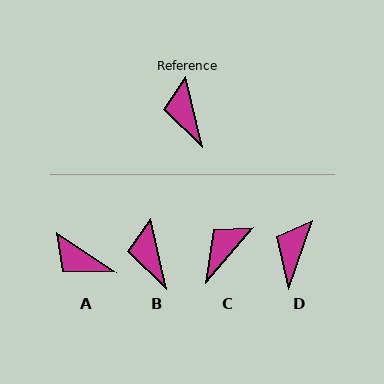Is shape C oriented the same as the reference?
No, it is off by about 54 degrees.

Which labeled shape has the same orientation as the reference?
B.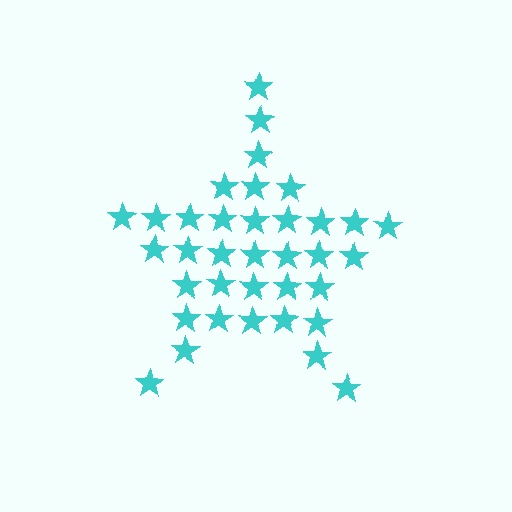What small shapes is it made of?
It is made of small stars.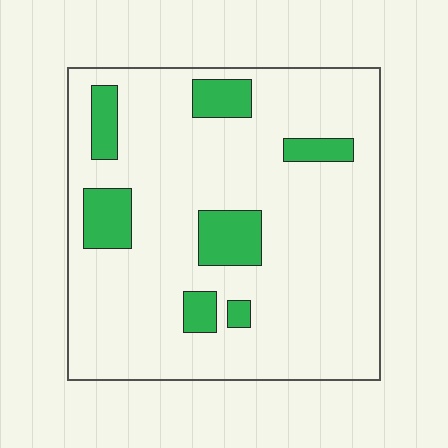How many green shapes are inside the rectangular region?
7.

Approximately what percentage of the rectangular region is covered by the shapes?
Approximately 15%.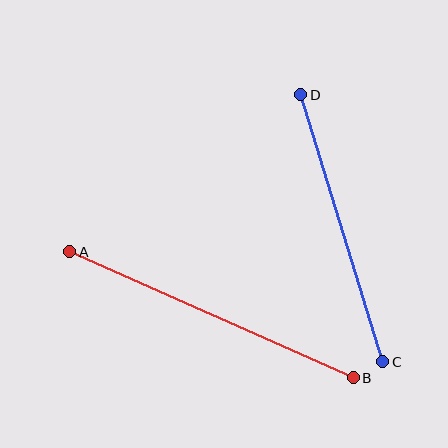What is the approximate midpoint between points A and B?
The midpoint is at approximately (212, 315) pixels.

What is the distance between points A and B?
The distance is approximately 310 pixels.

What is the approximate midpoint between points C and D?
The midpoint is at approximately (342, 228) pixels.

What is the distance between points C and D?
The distance is approximately 279 pixels.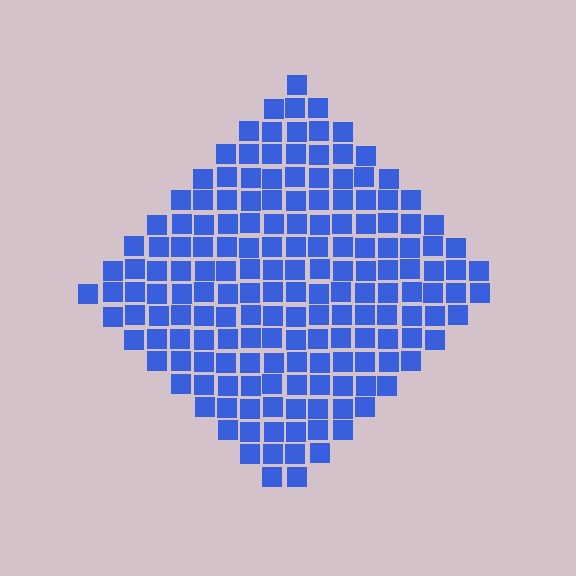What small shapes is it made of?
It is made of small squares.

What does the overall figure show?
The overall figure shows a diamond.